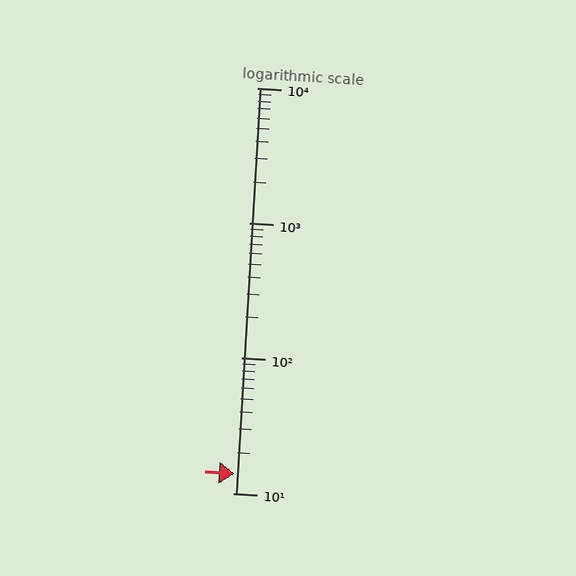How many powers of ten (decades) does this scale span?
The scale spans 3 decades, from 10 to 10000.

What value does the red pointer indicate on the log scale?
The pointer indicates approximately 14.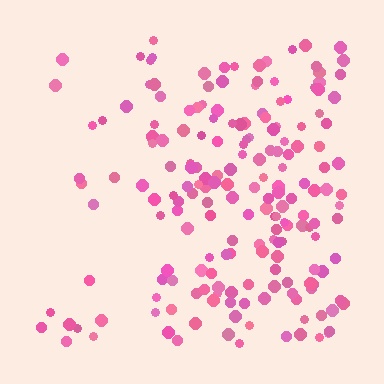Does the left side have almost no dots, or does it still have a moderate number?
Still a moderate number, just noticeably fewer than the right.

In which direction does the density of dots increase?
From left to right, with the right side densest.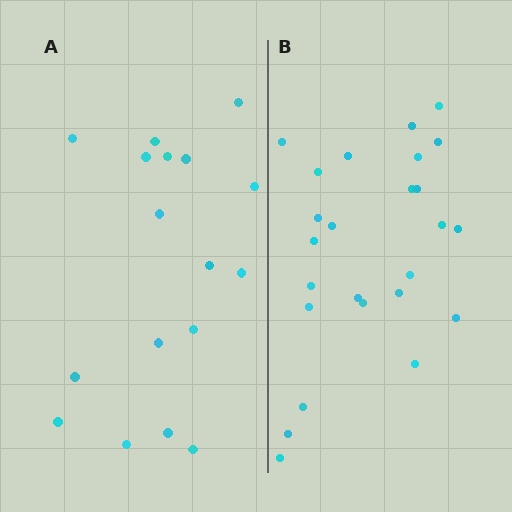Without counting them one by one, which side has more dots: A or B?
Region B (the right region) has more dots.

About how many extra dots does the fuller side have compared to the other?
Region B has roughly 8 or so more dots than region A.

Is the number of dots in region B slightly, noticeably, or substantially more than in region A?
Region B has substantially more. The ratio is roughly 1.5 to 1.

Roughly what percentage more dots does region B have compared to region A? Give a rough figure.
About 45% more.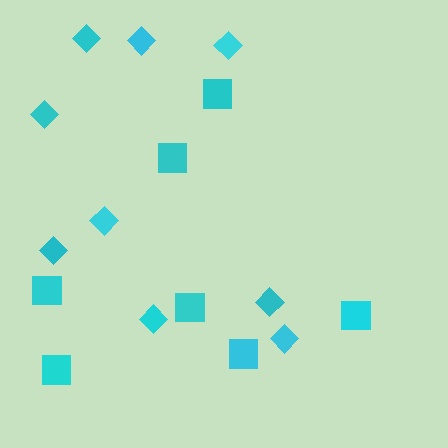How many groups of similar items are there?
There are 2 groups: one group of squares (7) and one group of diamonds (9).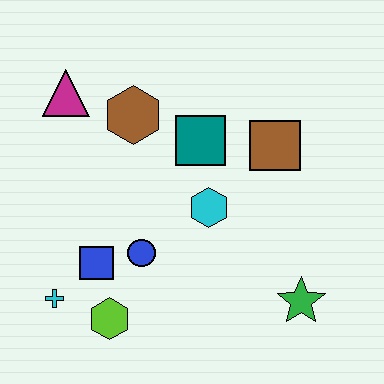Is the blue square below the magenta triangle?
Yes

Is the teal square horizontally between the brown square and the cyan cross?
Yes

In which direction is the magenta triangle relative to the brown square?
The magenta triangle is to the left of the brown square.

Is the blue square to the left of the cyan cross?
No